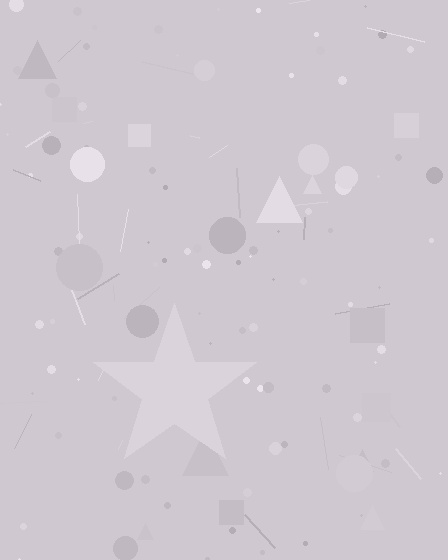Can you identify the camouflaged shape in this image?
The camouflaged shape is a star.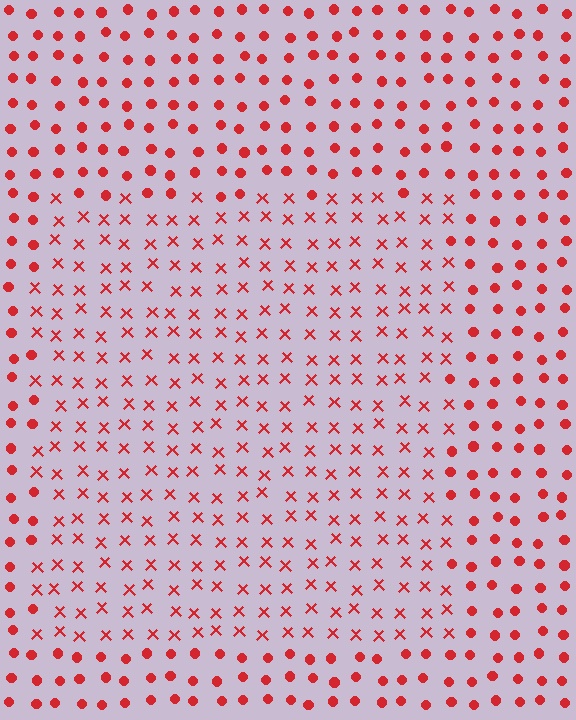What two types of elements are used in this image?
The image uses X marks inside the rectangle region and circles outside it.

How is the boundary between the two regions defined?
The boundary is defined by a change in element shape: X marks inside vs. circles outside. All elements share the same color and spacing.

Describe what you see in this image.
The image is filled with small red elements arranged in a uniform grid. A rectangle-shaped region contains X marks, while the surrounding area contains circles. The boundary is defined purely by the change in element shape.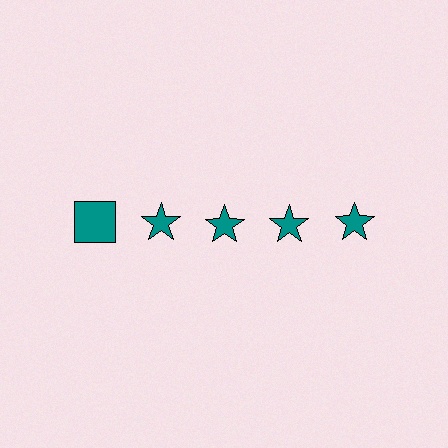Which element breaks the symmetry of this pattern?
The teal square in the top row, leftmost column breaks the symmetry. All other shapes are teal stars.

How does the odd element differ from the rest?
It has a different shape: square instead of star.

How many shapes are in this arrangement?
There are 5 shapes arranged in a grid pattern.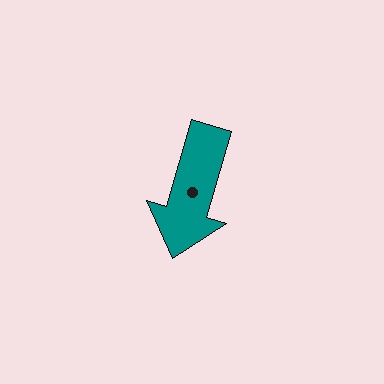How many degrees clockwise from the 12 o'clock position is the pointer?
Approximately 196 degrees.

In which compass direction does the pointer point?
South.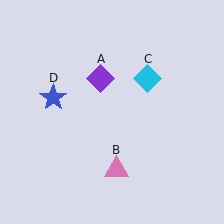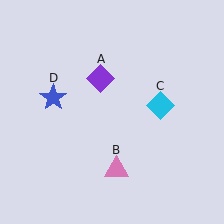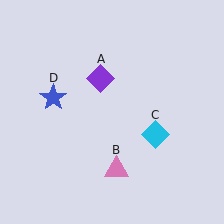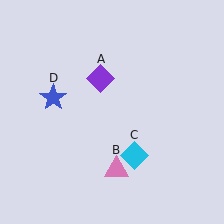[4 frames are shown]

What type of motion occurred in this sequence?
The cyan diamond (object C) rotated clockwise around the center of the scene.